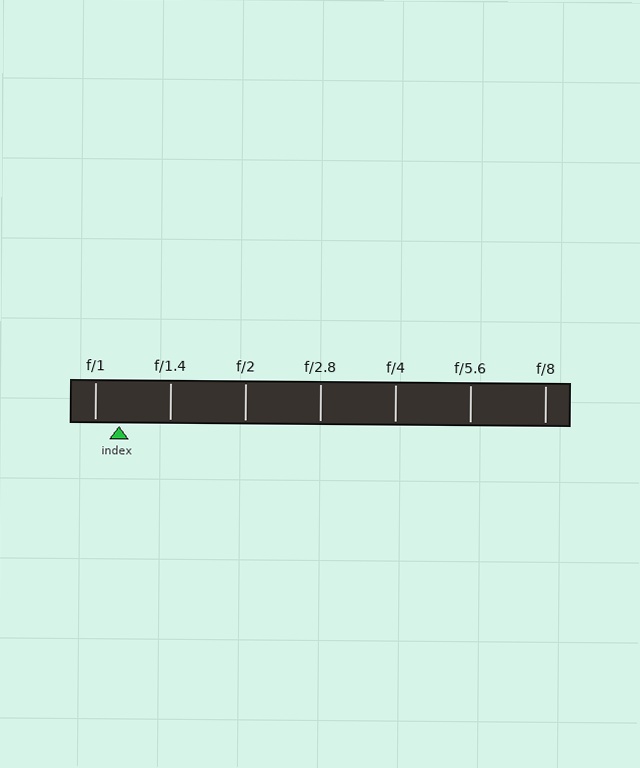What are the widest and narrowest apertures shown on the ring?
The widest aperture shown is f/1 and the narrowest is f/8.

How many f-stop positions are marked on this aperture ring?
There are 7 f-stop positions marked.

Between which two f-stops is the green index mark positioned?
The index mark is between f/1 and f/1.4.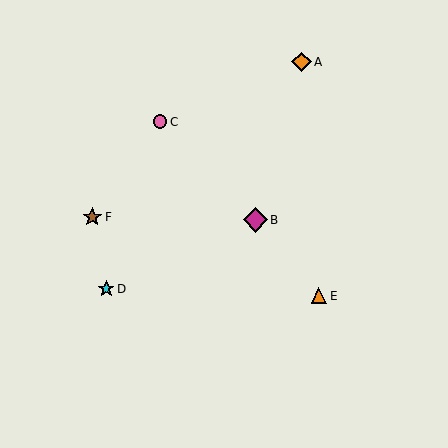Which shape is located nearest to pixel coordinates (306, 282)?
The orange triangle (labeled E) at (319, 296) is nearest to that location.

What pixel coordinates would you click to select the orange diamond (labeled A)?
Click at (302, 62) to select the orange diamond A.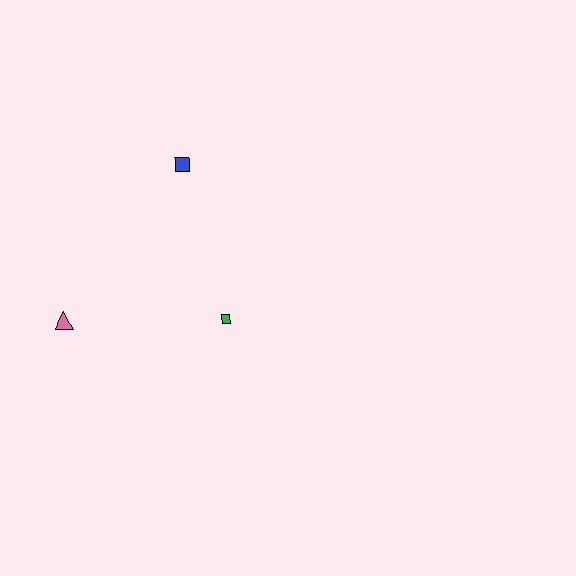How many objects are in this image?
There are 3 objects.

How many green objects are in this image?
There is 1 green object.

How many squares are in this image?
There are 2 squares.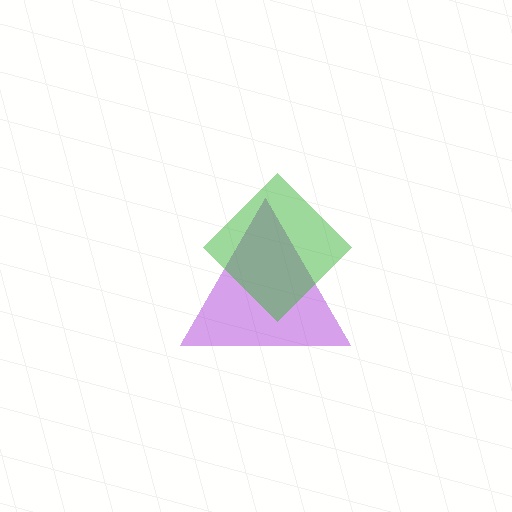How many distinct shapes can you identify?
There are 2 distinct shapes: a purple triangle, a green diamond.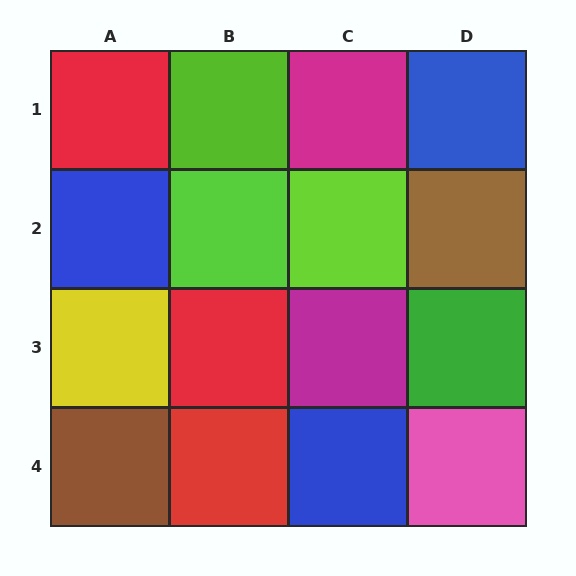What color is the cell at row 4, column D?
Pink.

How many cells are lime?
3 cells are lime.